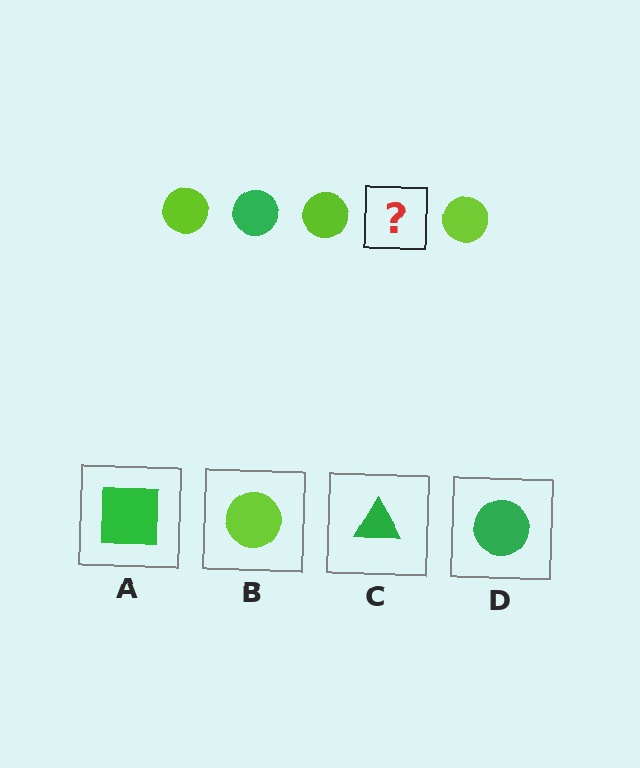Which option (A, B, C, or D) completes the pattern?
D.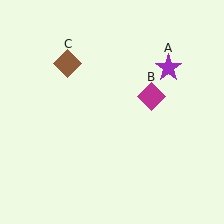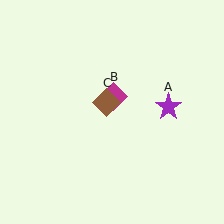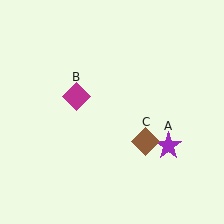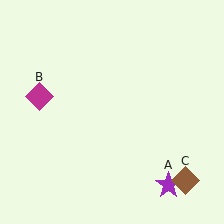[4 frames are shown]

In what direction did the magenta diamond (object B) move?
The magenta diamond (object B) moved left.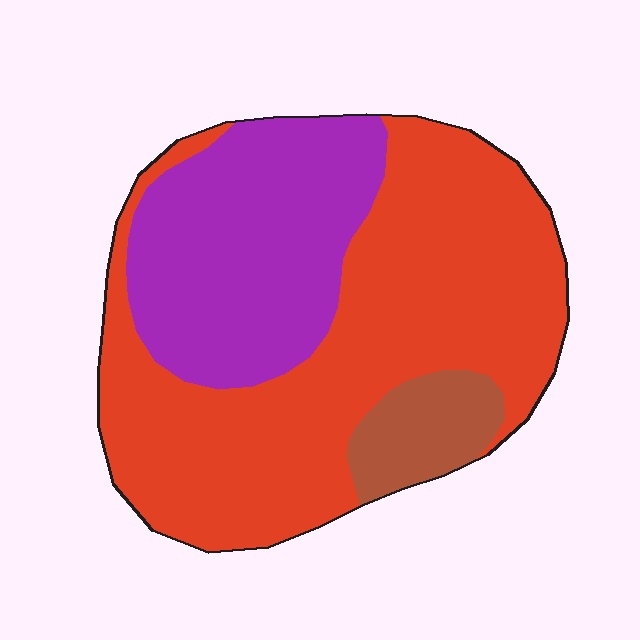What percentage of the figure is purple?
Purple covers 32% of the figure.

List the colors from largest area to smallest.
From largest to smallest: red, purple, brown.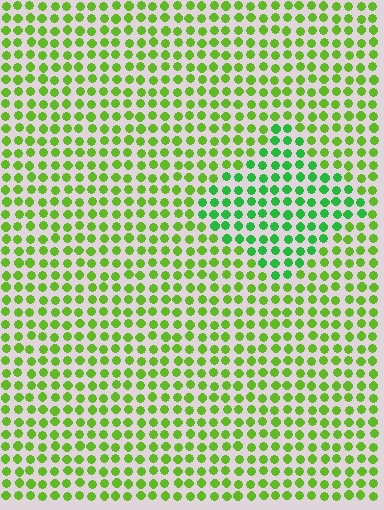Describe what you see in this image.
The image is filled with small lime elements in a uniform arrangement. A diamond-shaped region is visible where the elements are tinted to a slightly different hue, forming a subtle color boundary.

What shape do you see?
I see a diamond.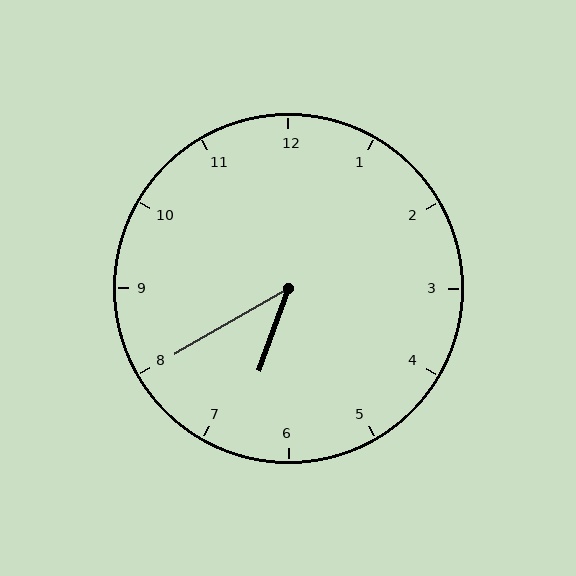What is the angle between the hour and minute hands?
Approximately 40 degrees.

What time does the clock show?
6:40.